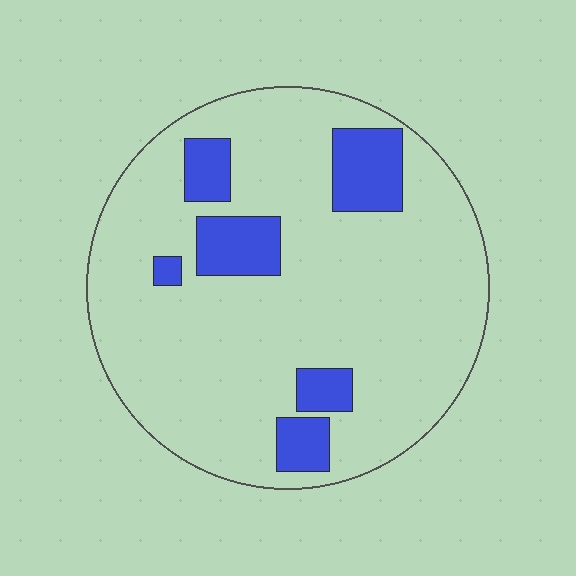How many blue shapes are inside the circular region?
6.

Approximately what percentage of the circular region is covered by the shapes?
Approximately 15%.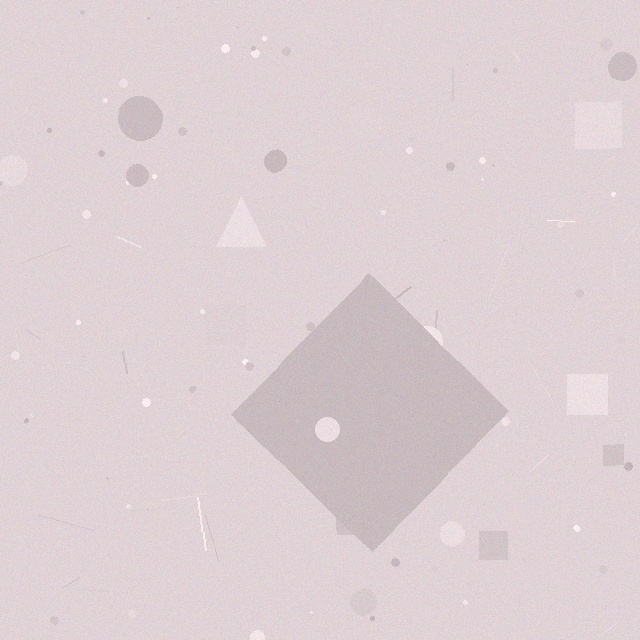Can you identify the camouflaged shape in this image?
The camouflaged shape is a diamond.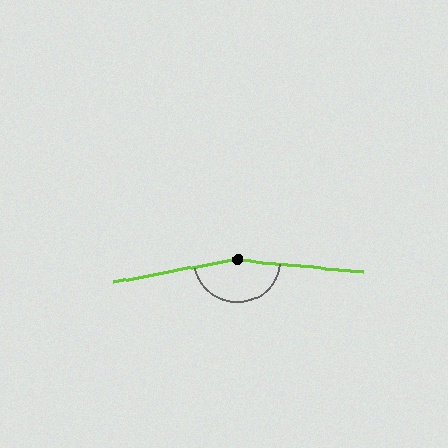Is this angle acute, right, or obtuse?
It is obtuse.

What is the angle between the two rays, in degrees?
Approximately 164 degrees.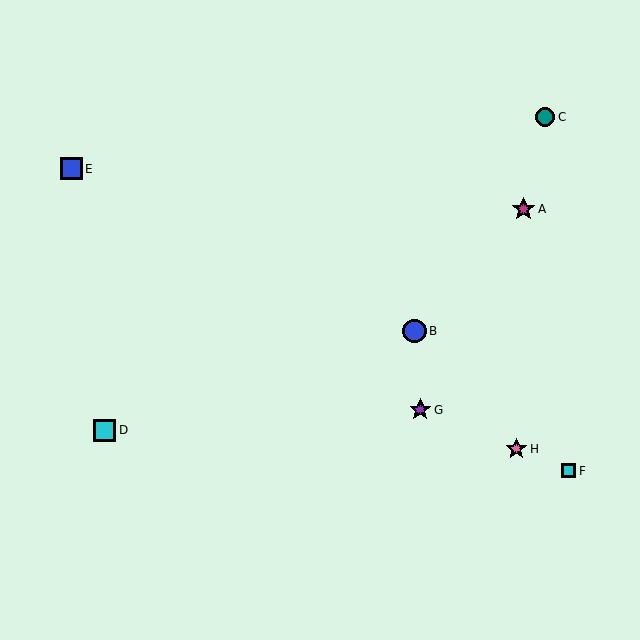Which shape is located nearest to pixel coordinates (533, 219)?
The magenta star (labeled A) at (523, 209) is nearest to that location.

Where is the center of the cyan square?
The center of the cyan square is at (569, 471).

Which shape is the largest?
The blue circle (labeled B) is the largest.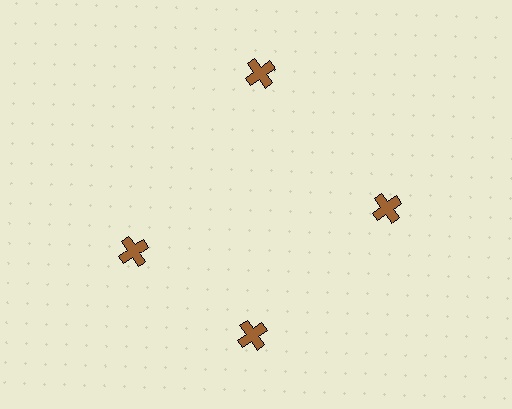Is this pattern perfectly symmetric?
No. The 4 brown crosses are arranged in a ring, but one element near the 9 o'clock position is rotated out of alignment along the ring, breaking the 4-fold rotational symmetry.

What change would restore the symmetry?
The symmetry would be restored by rotating it back into even spacing with its neighbors so that all 4 crosses sit at equal angles and equal distance from the center.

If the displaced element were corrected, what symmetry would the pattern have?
It would have 4-fold rotational symmetry — the pattern would map onto itself every 90 degrees.